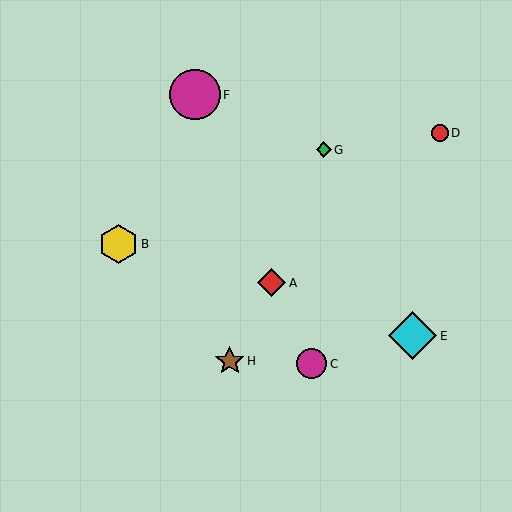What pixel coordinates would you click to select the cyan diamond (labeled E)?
Click at (412, 336) to select the cyan diamond E.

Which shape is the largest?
The magenta circle (labeled F) is the largest.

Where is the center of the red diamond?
The center of the red diamond is at (272, 283).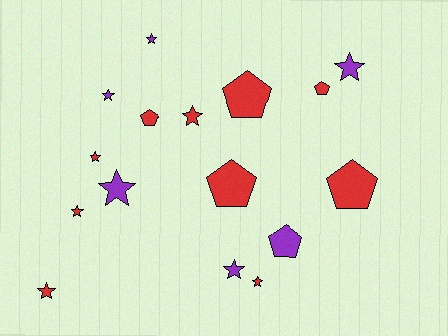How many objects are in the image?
There are 16 objects.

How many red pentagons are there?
There are 5 red pentagons.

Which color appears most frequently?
Red, with 10 objects.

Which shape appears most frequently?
Star, with 10 objects.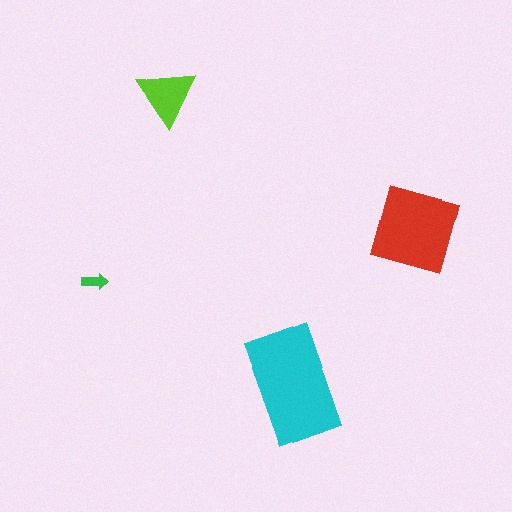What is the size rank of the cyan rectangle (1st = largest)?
1st.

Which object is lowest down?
The cyan rectangle is bottommost.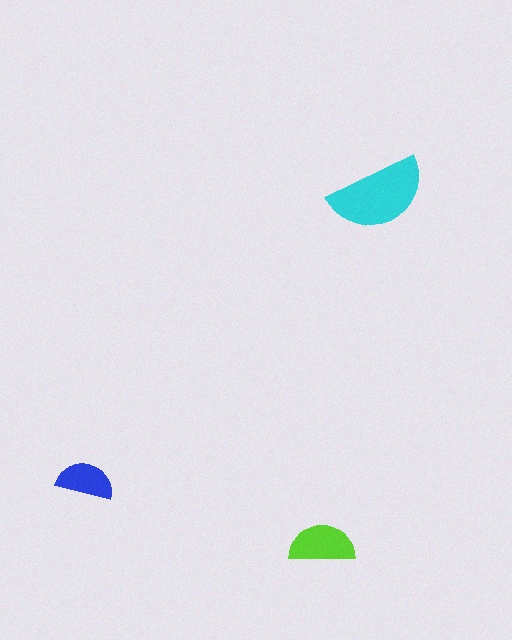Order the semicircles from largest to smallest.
the cyan one, the lime one, the blue one.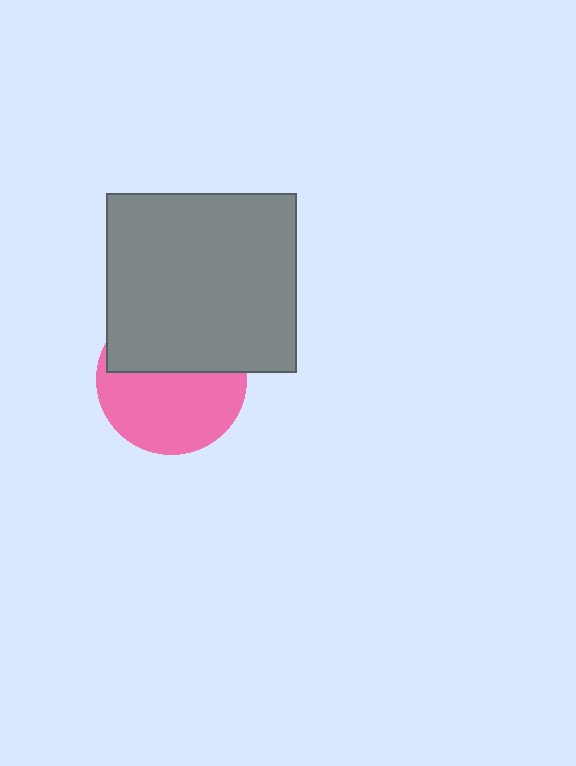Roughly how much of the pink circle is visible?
About half of it is visible (roughly 56%).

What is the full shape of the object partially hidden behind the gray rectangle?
The partially hidden object is a pink circle.